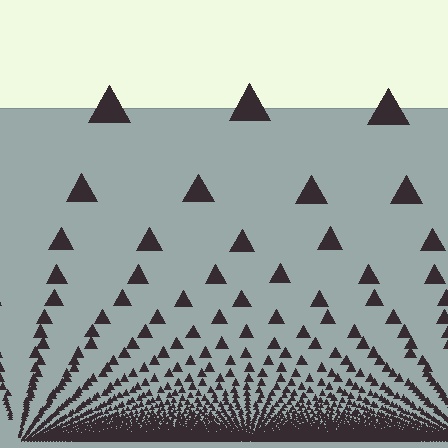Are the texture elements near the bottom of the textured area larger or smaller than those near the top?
Smaller. The gradient is inverted — elements near the bottom are smaller and denser.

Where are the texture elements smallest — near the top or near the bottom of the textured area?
Near the bottom.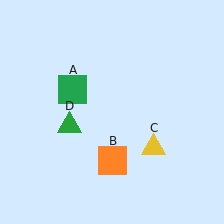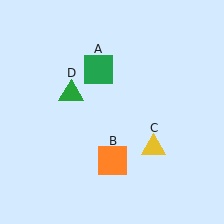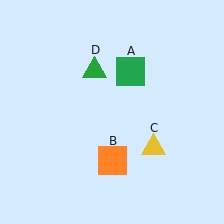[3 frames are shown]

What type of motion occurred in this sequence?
The green square (object A), green triangle (object D) rotated clockwise around the center of the scene.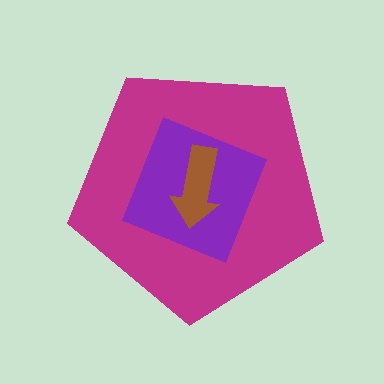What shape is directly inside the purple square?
The brown arrow.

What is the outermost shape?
The magenta pentagon.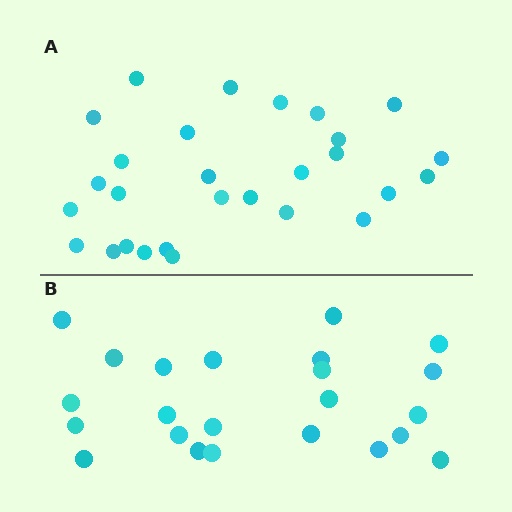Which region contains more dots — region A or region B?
Region A (the top region) has more dots.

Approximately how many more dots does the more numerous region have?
Region A has about 5 more dots than region B.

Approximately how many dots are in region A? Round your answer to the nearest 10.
About 30 dots. (The exact count is 28, which rounds to 30.)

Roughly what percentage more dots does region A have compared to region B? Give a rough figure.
About 20% more.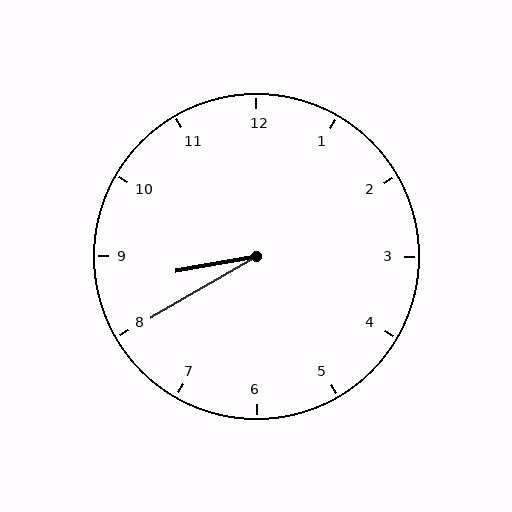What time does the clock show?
8:40.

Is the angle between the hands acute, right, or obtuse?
It is acute.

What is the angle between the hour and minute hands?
Approximately 20 degrees.